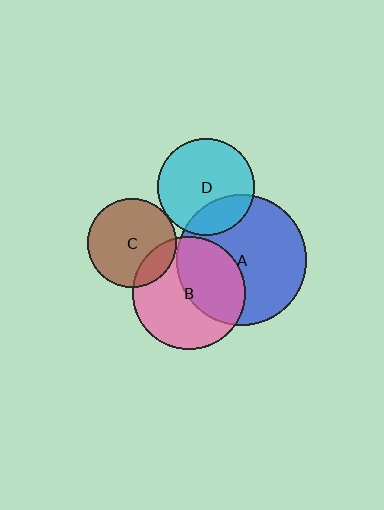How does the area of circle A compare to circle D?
Approximately 1.8 times.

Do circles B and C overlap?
Yes.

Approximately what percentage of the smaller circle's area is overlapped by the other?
Approximately 20%.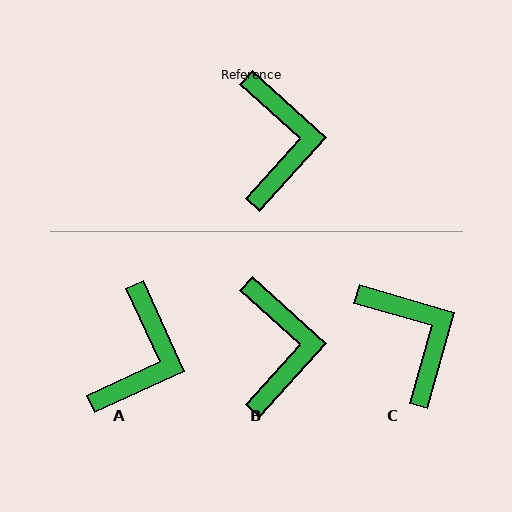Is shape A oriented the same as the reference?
No, it is off by about 23 degrees.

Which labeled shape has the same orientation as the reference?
B.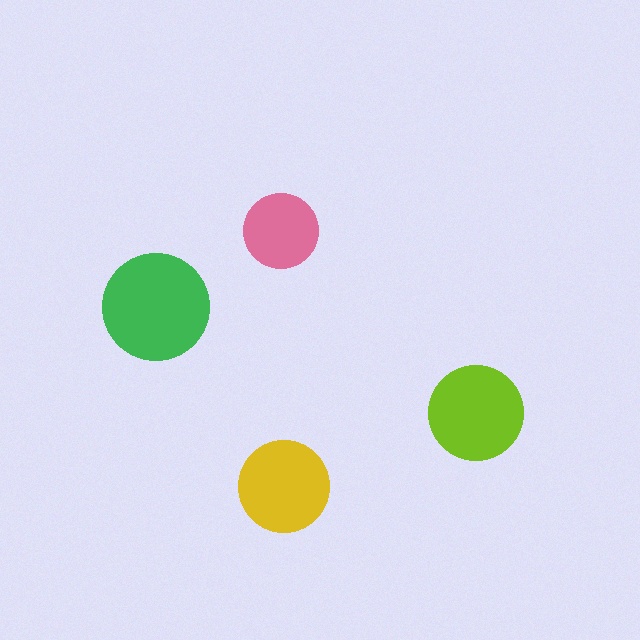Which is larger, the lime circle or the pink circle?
The lime one.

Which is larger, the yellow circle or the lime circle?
The lime one.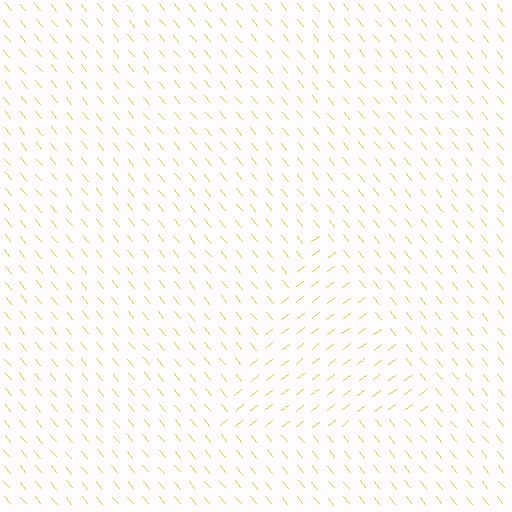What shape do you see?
I see a triangle.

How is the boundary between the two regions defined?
The boundary is defined purely by a change in line orientation (approximately 88 degrees difference). All lines are the same color and thickness.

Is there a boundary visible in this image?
Yes, there is a texture boundary formed by a change in line orientation.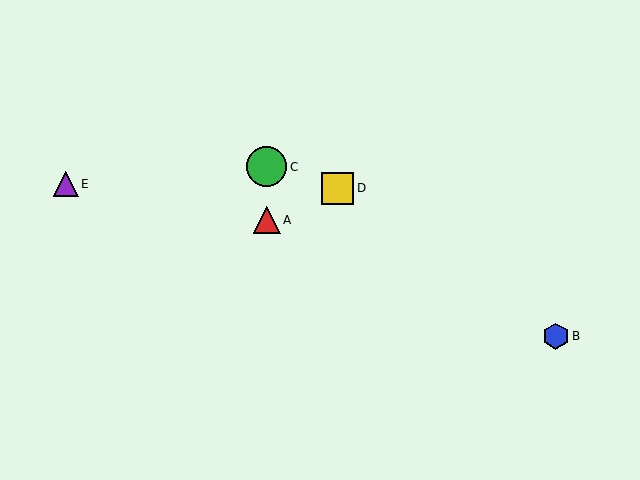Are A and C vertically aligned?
Yes, both are at x≈267.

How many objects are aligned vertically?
2 objects (A, C) are aligned vertically.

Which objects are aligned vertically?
Objects A, C are aligned vertically.